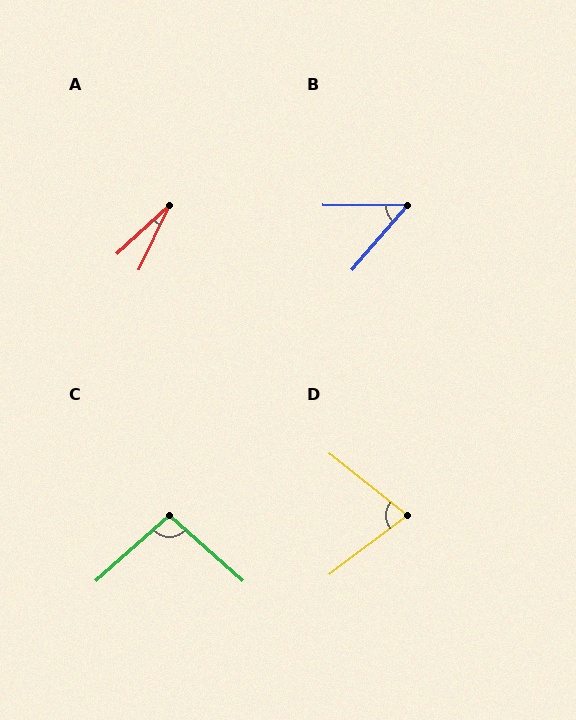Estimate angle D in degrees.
Approximately 76 degrees.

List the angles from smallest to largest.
A (22°), B (50°), D (76°), C (96°).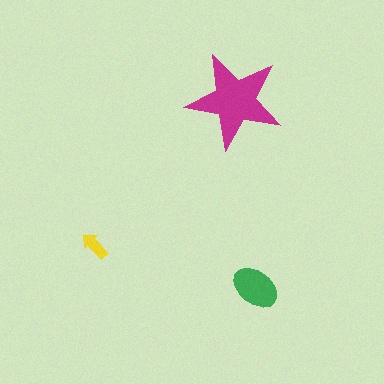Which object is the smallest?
The yellow arrow.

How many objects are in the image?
There are 3 objects in the image.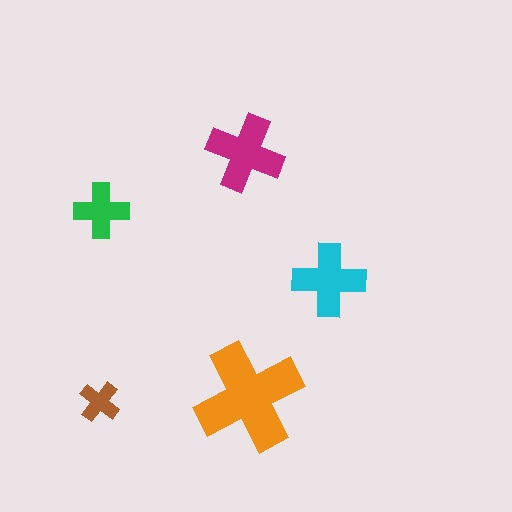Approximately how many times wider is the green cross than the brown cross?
About 1.5 times wider.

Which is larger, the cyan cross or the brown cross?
The cyan one.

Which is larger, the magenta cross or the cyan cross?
The magenta one.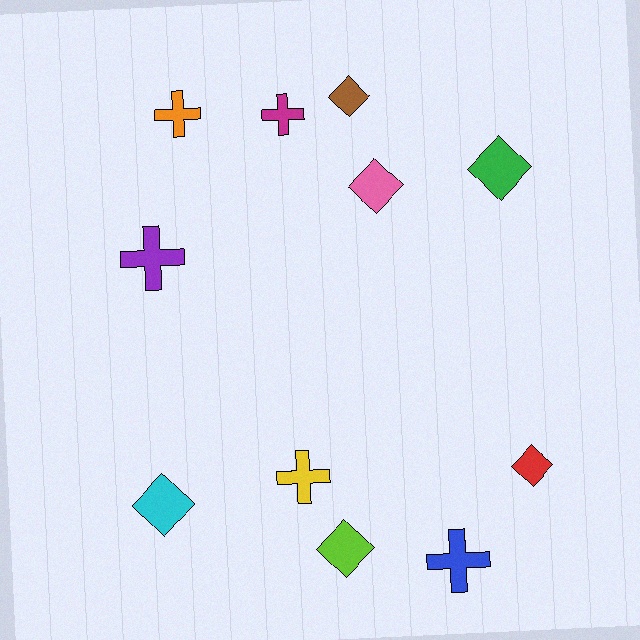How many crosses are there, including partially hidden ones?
There are 5 crosses.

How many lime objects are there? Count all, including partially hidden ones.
There is 1 lime object.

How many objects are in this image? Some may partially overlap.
There are 11 objects.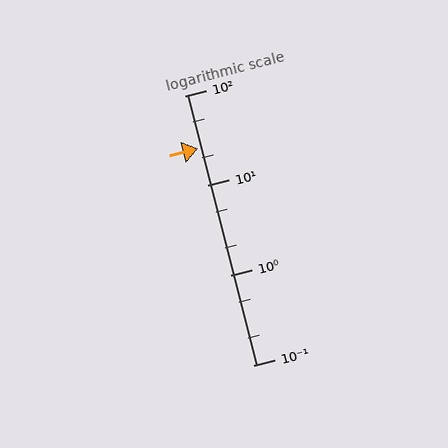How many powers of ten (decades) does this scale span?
The scale spans 3 decades, from 0.1 to 100.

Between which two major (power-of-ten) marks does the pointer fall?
The pointer is between 10 and 100.